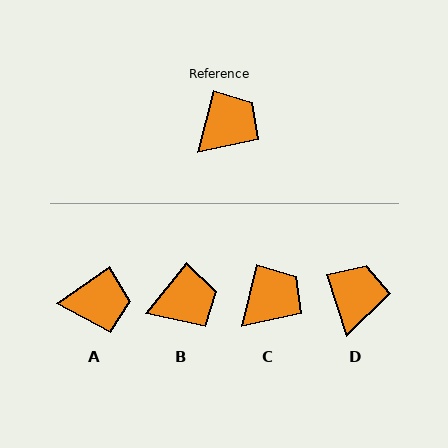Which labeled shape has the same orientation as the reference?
C.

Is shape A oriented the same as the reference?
No, it is off by about 41 degrees.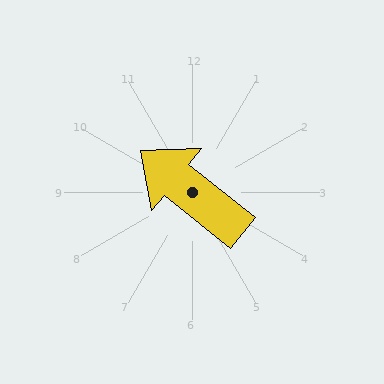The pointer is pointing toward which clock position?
Roughly 10 o'clock.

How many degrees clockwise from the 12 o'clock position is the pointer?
Approximately 309 degrees.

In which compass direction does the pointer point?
Northwest.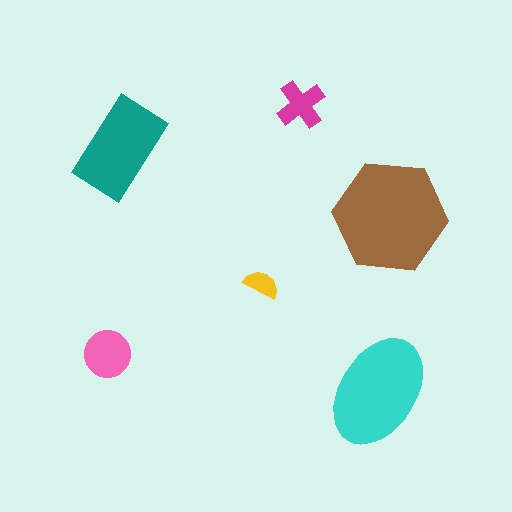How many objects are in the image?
There are 6 objects in the image.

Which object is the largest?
The brown hexagon.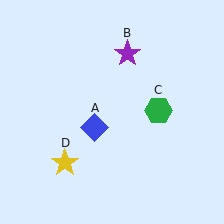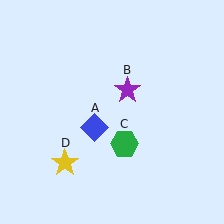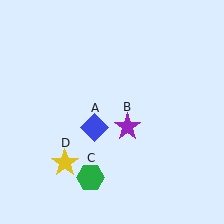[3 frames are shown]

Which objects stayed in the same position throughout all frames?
Blue diamond (object A) and yellow star (object D) remained stationary.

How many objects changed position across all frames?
2 objects changed position: purple star (object B), green hexagon (object C).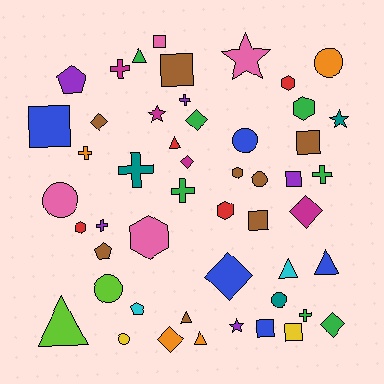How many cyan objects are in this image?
There are 2 cyan objects.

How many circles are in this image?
There are 7 circles.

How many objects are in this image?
There are 50 objects.